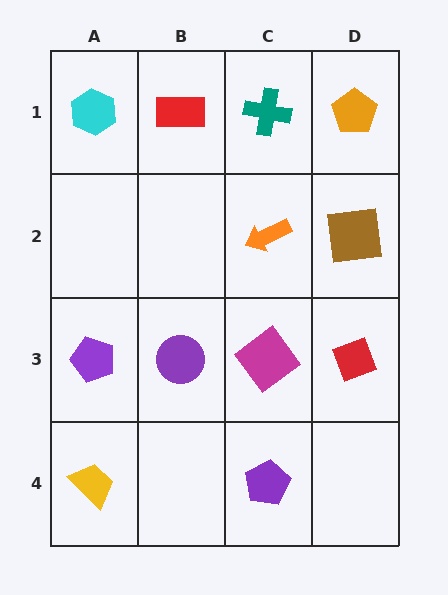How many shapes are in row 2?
2 shapes.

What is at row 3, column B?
A purple circle.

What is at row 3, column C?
A magenta diamond.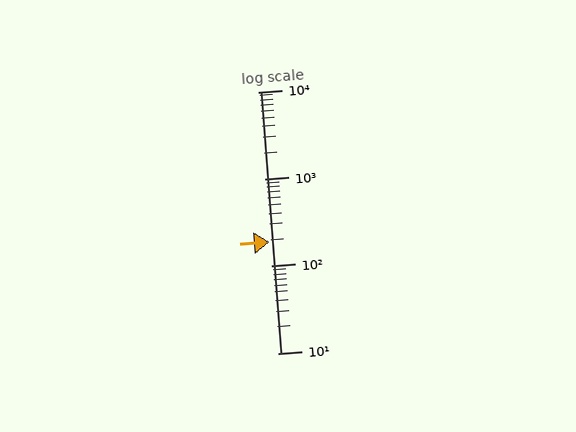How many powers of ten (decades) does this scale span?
The scale spans 3 decades, from 10 to 10000.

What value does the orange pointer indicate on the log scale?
The pointer indicates approximately 190.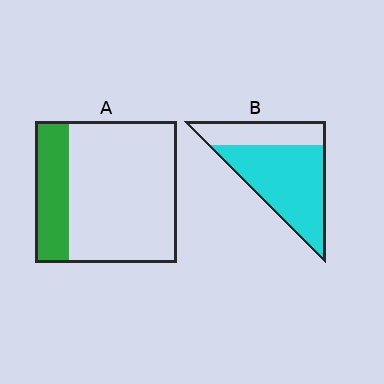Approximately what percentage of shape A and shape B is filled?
A is approximately 25% and B is approximately 70%.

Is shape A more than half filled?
No.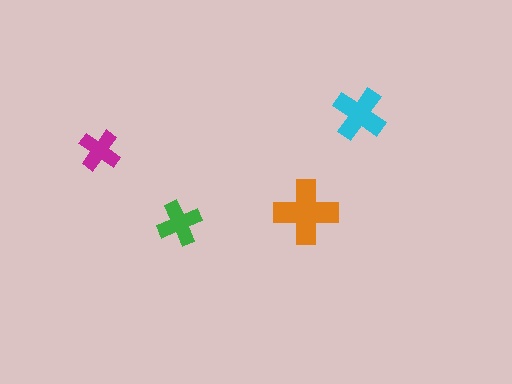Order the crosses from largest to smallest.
the orange one, the cyan one, the green one, the magenta one.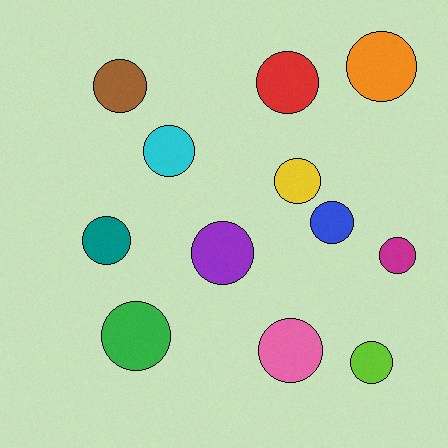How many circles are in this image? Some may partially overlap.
There are 12 circles.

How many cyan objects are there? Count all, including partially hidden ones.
There is 1 cyan object.